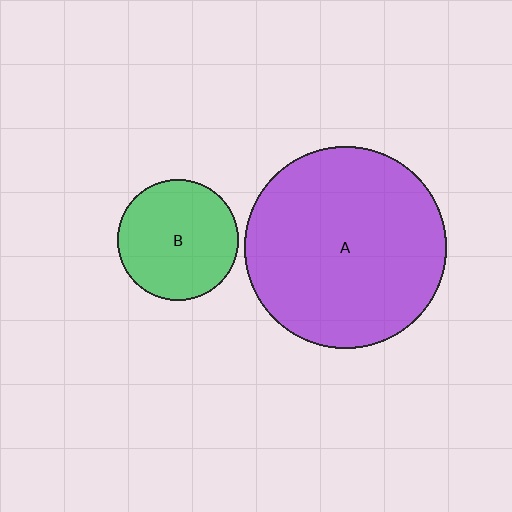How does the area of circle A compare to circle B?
Approximately 2.8 times.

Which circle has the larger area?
Circle A (purple).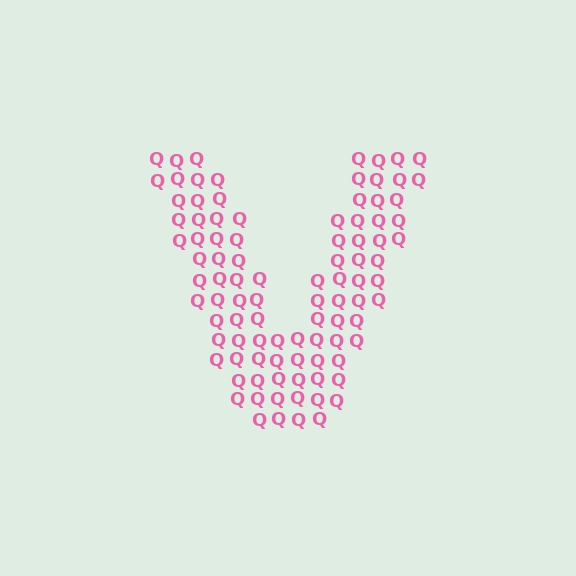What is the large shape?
The large shape is the letter V.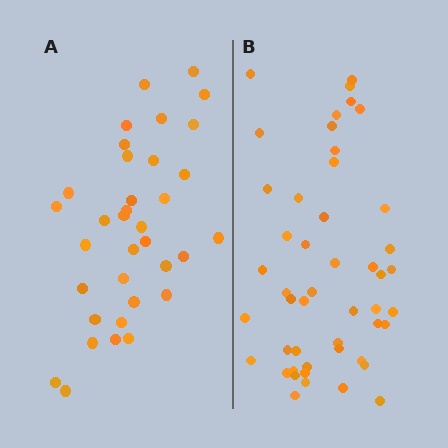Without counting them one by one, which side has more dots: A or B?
Region B (the right region) has more dots.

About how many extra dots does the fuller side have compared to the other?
Region B has approximately 15 more dots than region A.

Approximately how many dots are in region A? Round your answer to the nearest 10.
About 40 dots. (The exact count is 35, which rounds to 40.)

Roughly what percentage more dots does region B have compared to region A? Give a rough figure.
About 35% more.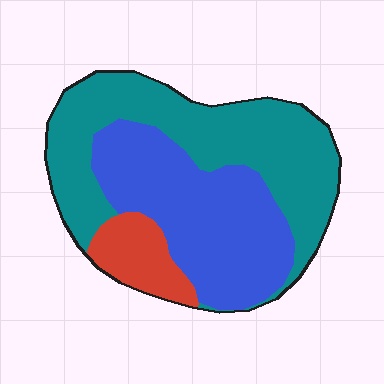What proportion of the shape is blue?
Blue takes up about two fifths (2/5) of the shape.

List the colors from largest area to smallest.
From largest to smallest: teal, blue, red.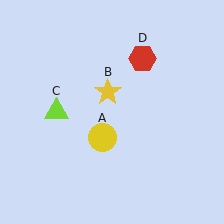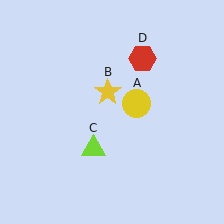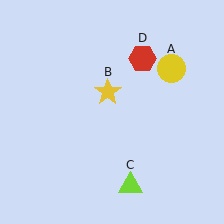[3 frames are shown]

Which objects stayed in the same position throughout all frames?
Yellow star (object B) and red hexagon (object D) remained stationary.